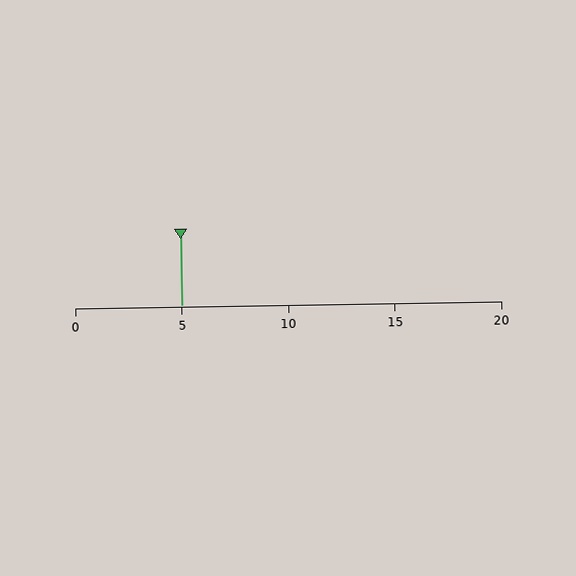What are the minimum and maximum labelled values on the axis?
The axis runs from 0 to 20.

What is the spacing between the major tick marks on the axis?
The major ticks are spaced 5 apart.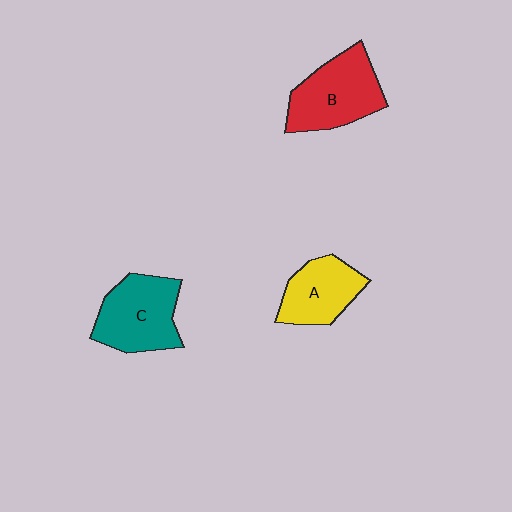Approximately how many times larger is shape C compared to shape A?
Approximately 1.3 times.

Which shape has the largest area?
Shape B (red).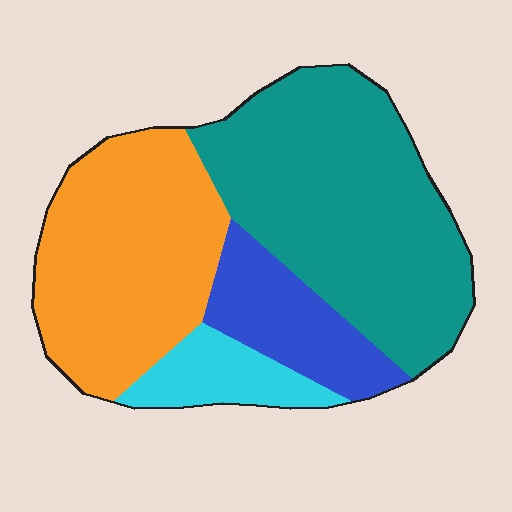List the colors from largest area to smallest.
From largest to smallest: teal, orange, blue, cyan.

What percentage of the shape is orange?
Orange covers 33% of the shape.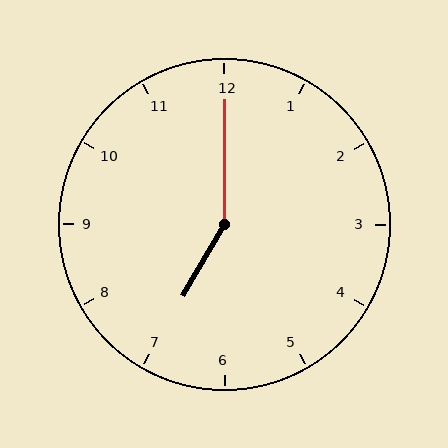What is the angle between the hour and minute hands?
Approximately 150 degrees.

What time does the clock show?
7:00.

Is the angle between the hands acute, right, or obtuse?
It is obtuse.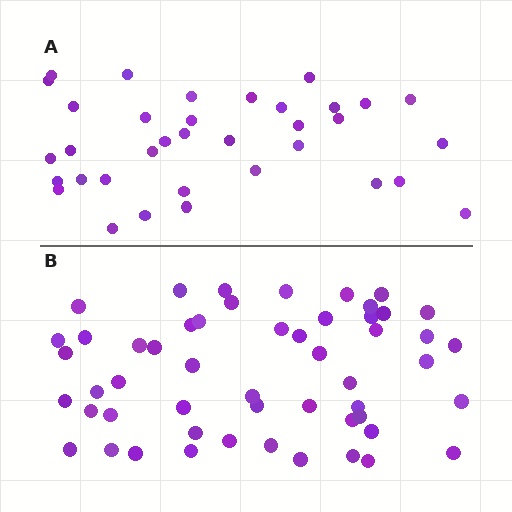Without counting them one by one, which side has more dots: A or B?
Region B (the bottom region) has more dots.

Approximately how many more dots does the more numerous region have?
Region B has approximately 20 more dots than region A.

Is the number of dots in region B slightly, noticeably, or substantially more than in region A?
Region B has substantially more. The ratio is roughly 1.5 to 1.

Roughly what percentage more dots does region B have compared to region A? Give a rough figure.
About 50% more.